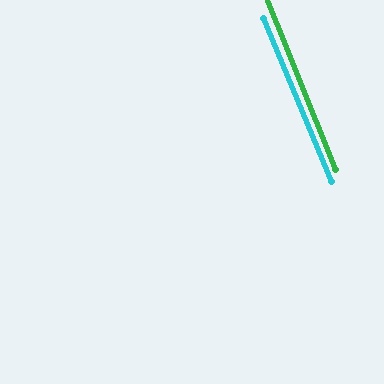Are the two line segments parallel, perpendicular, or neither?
Parallel — their directions differ by only 1.1°.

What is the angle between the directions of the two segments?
Approximately 1 degree.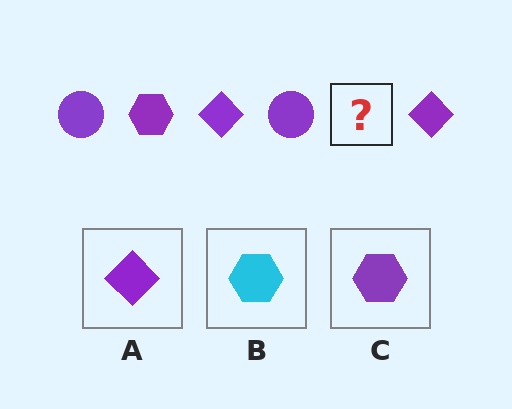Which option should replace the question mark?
Option C.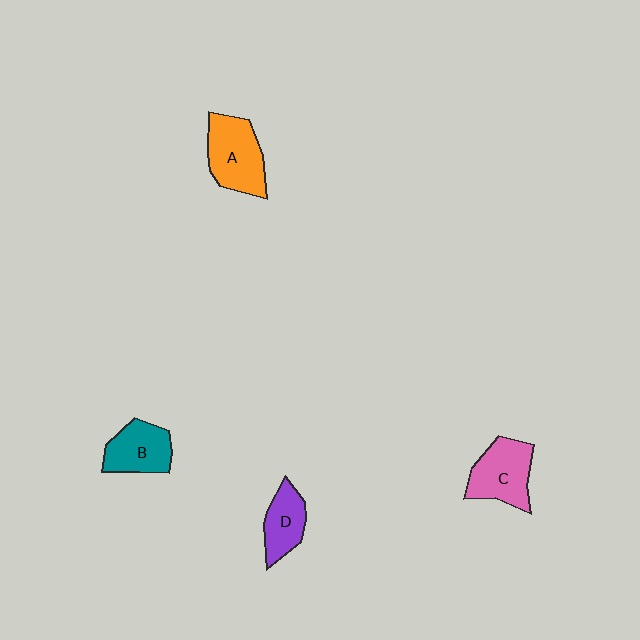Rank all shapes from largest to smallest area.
From largest to smallest: A (orange), C (pink), B (teal), D (purple).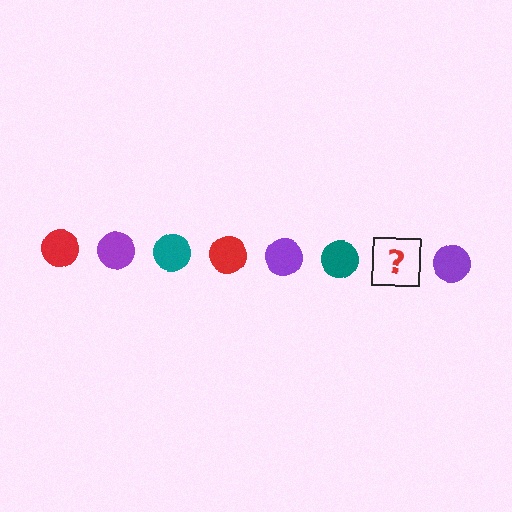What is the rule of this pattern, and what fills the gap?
The rule is that the pattern cycles through red, purple, teal circles. The gap should be filled with a red circle.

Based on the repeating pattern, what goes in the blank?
The blank should be a red circle.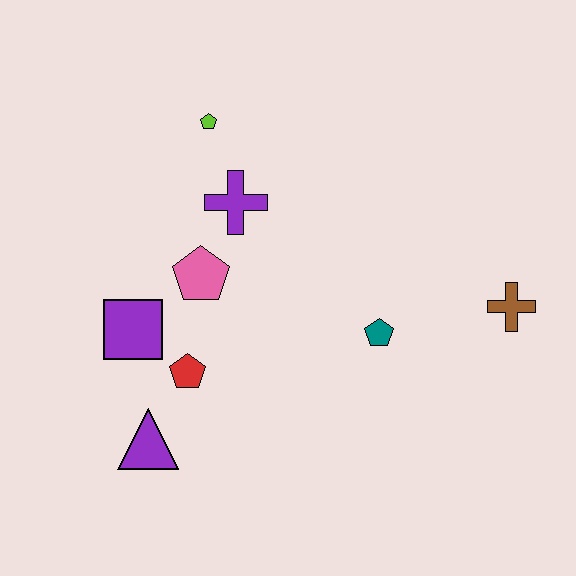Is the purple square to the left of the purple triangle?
Yes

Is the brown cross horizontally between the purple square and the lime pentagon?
No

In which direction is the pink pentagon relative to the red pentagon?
The pink pentagon is above the red pentagon.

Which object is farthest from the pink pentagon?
The brown cross is farthest from the pink pentagon.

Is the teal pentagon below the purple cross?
Yes